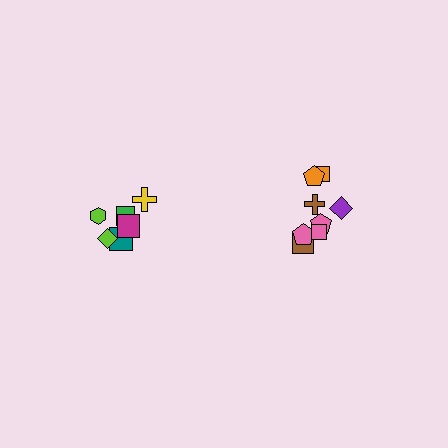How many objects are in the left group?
There are 6 objects.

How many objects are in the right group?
There are 8 objects.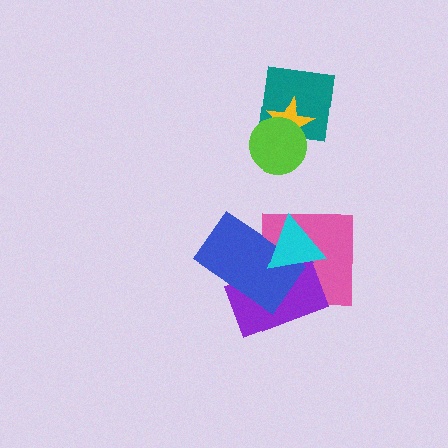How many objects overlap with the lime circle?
2 objects overlap with the lime circle.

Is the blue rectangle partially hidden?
Yes, it is partially covered by another shape.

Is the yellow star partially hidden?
Yes, it is partially covered by another shape.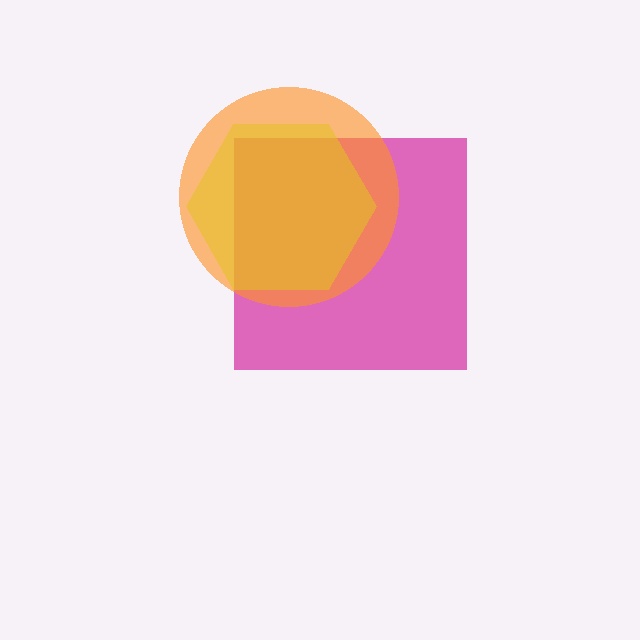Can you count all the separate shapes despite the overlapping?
Yes, there are 3 separate shapes.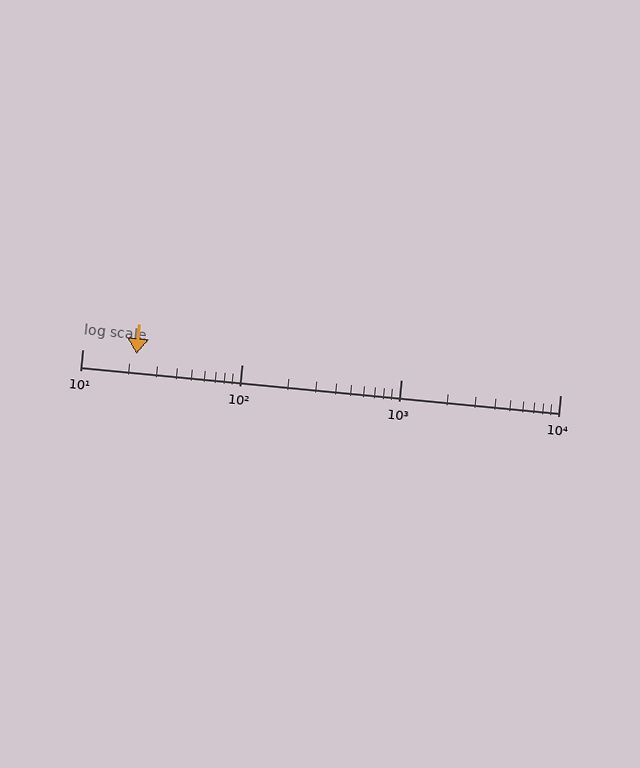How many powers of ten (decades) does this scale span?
The scale spans 3 decades, from 10 to 10000.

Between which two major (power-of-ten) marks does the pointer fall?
The pointer is between 10 and 100.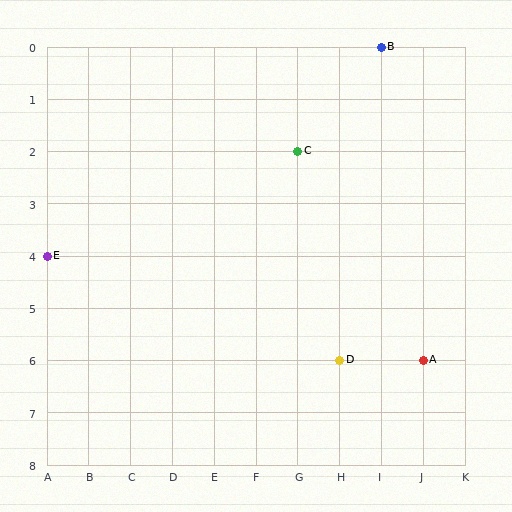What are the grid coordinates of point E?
Point E is at grid coordinates (A, 4).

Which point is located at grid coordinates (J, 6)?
Point A is at (J, 6).